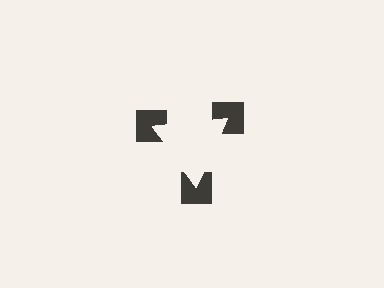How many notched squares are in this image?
There are 3 — one at each vertex of the illusory triangle.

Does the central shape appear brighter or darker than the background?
It typically appears slightly brighter than the background, even though no actual brightness change is drawn.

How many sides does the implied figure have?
3 sides.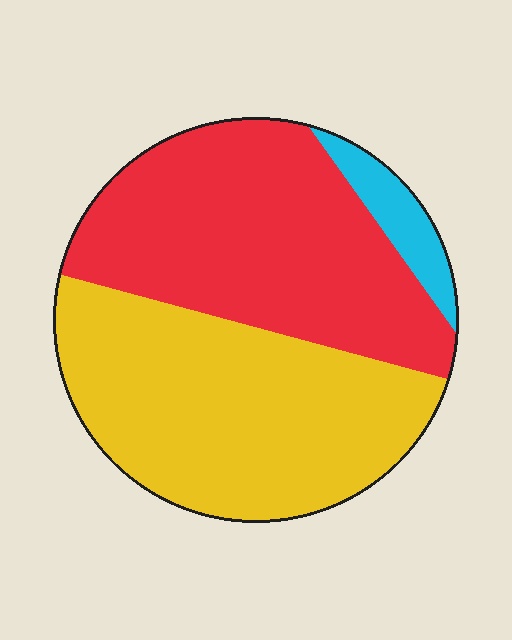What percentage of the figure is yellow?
Yellow takes up between a third and a half of the figure.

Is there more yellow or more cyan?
Yellow.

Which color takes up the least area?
Cyan, at roughly 5%.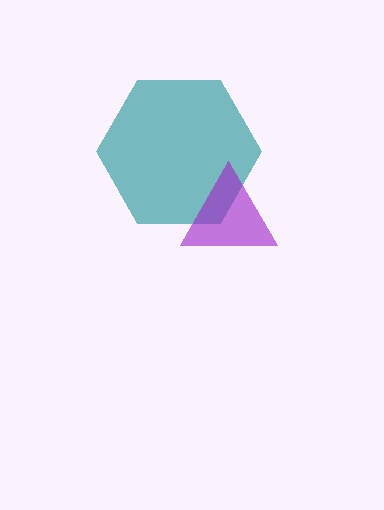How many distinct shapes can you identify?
There are 2 distinct shapes: a teal hexagon, a purple triangle.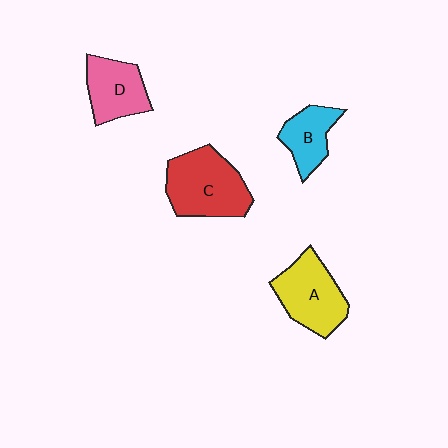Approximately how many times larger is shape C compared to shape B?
Approximately 1.8 times.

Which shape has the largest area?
Shape C (red).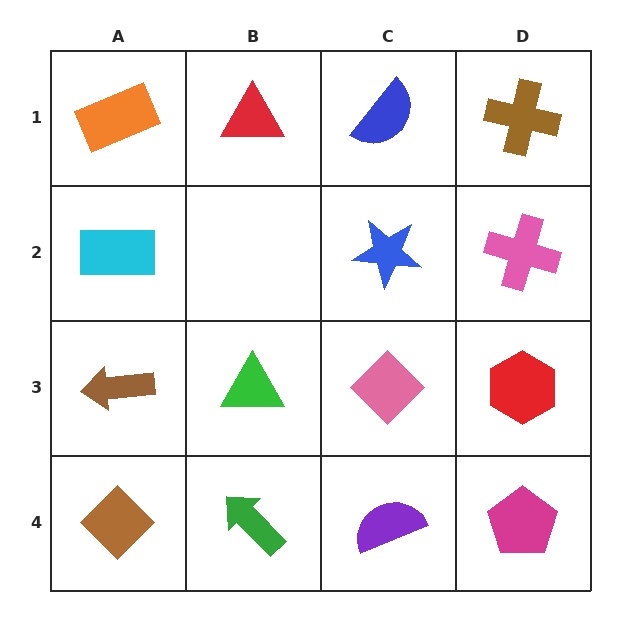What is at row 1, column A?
An orange rectangle.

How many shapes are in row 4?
4 shapes.